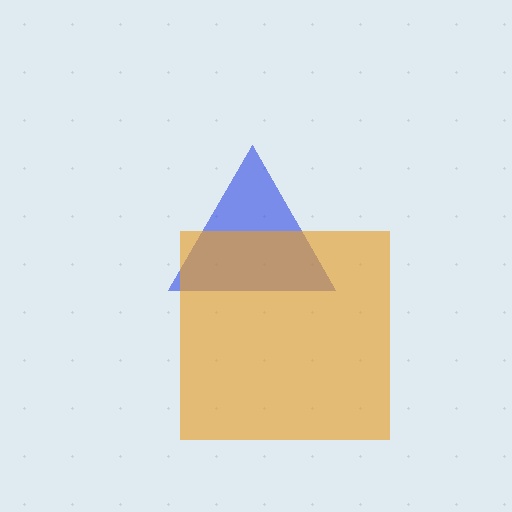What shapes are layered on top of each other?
The layered shapes are: a blue triangle, an orange square.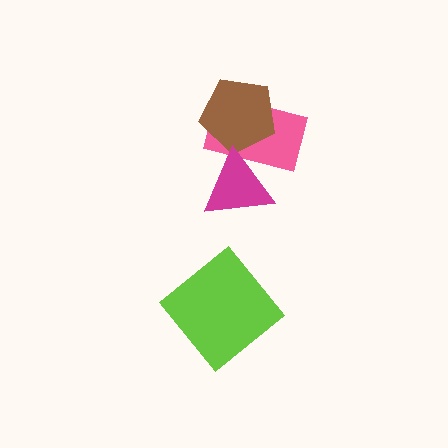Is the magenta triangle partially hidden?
No, no other shape covers it.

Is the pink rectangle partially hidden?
Yes, it is partially covered by another shape.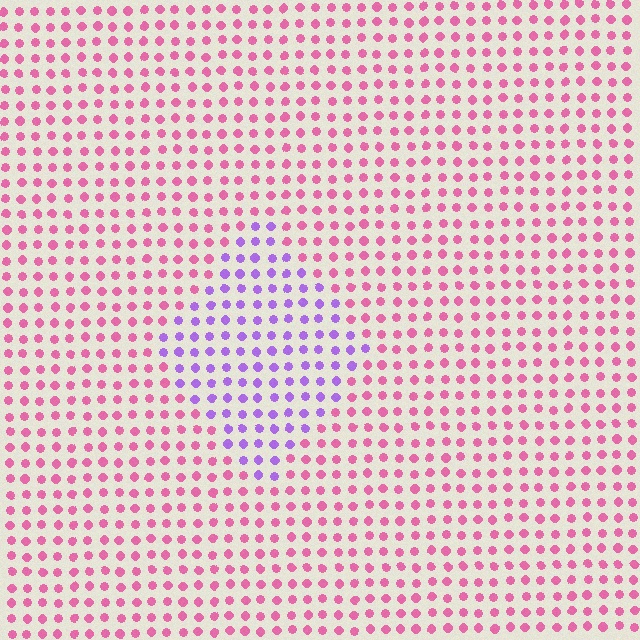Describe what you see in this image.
The image is filled with small pink elements in a uniform arrangement. A diamond-shaped region is visible where the elements are tinted to a slightly different hue, forming a subtle color boundary.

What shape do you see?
I see a diamond.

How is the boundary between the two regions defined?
The boundary is defined purely by a slight shift in hue (about 57 degrees). Spacing, size, and orientation are identical on both sides.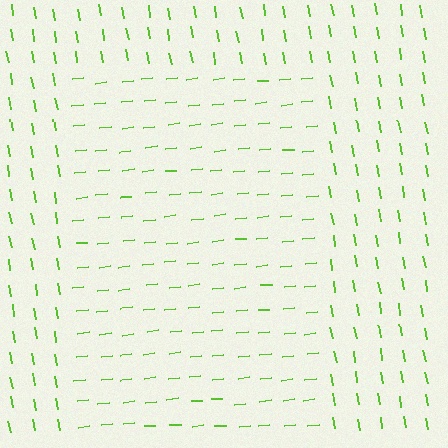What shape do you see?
I see a rectangle.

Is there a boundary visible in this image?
Yes, there is a texture boundary formed by a change in line orientation.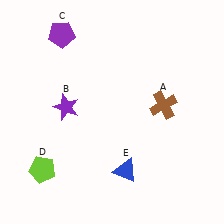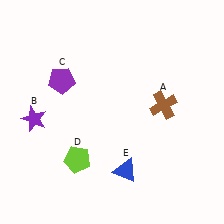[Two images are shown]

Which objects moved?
The objects that moved are: the purple star (B), the purple pentagon (C), the lime pentagon (D).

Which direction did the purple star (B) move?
The purple star (B) moved left.